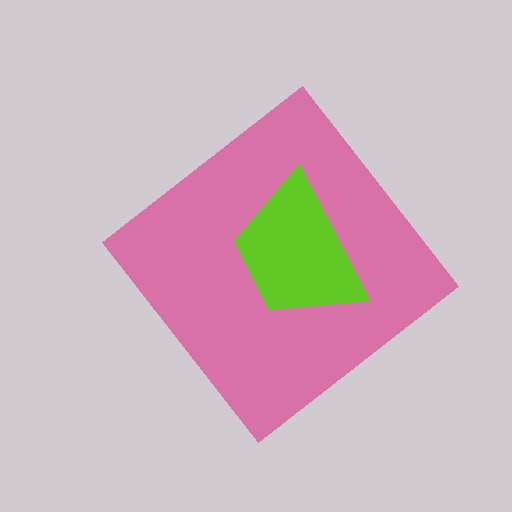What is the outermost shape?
The pink diamond.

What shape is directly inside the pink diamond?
The lime trapezoid.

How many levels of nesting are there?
2.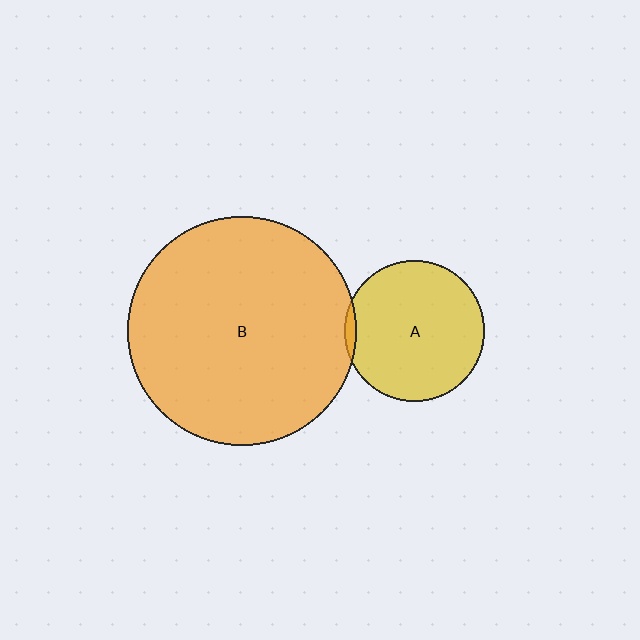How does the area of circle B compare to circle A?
Approximately 2.7 times.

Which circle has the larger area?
Circle B (orange).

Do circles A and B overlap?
Yes.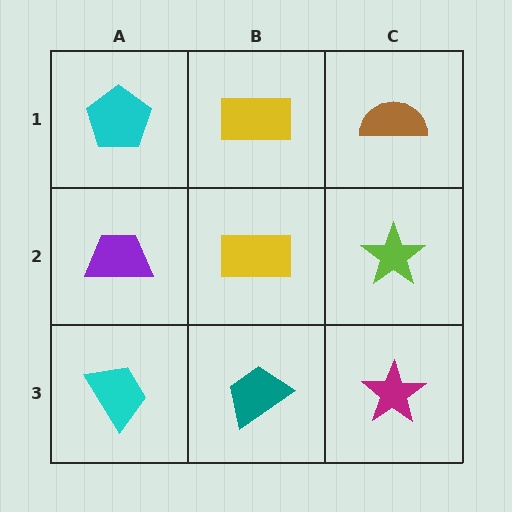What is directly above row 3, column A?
A purple trapezoid.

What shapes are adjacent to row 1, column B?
A yellow rectangle (row 2, column B), a cyan pentagon (row 1, column A), a brown semicircle (row 1, column C).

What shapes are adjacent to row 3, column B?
A yellow rectangle (row 2, column B), a cyan trapezoid (row 3, column A), a magenta star (row 3, column C).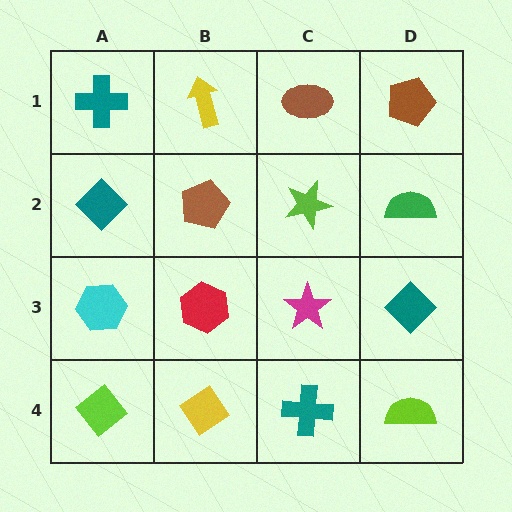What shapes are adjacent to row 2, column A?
A teal cross (row 1, column A), a cyan hexagon (row 3, column A), a brown pentagon (row 2, column B).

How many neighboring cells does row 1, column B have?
3.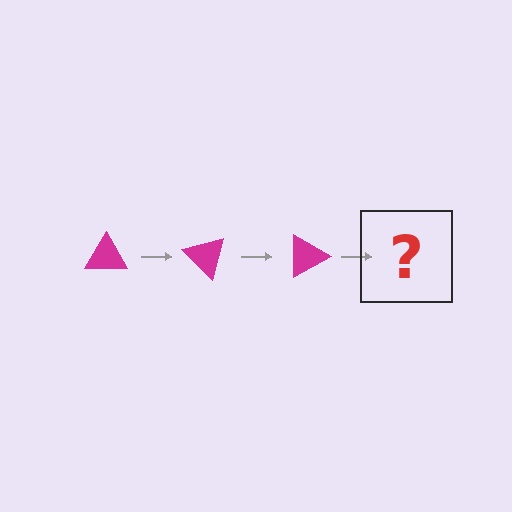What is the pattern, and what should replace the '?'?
The pattern is that the triangle rotates 45 degrees each step. The '?' should be a magenta triangle rotated 135 degrees.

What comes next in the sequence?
The next element should be a magenta triangle rotated 135 degrees.